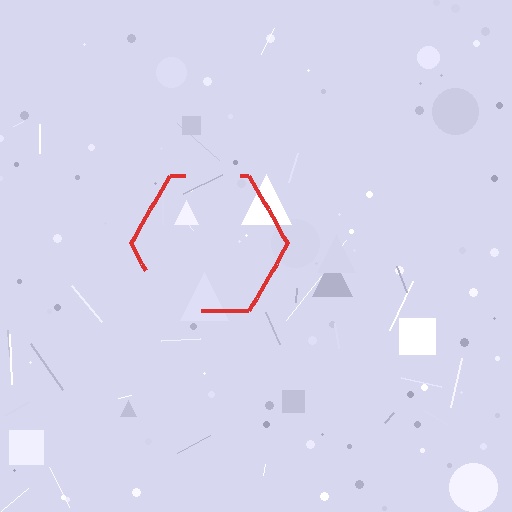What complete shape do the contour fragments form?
The contour fragments form a hexagon.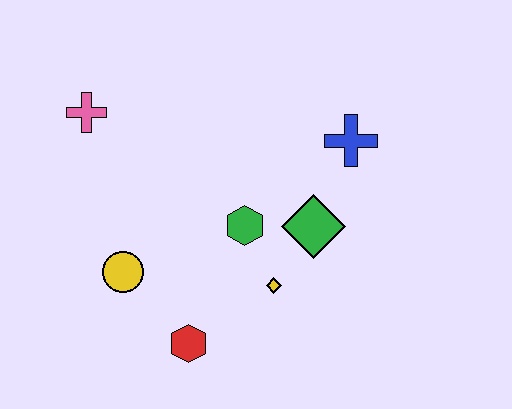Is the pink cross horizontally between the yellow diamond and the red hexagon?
No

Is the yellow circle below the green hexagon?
Yes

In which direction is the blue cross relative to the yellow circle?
The blue cross is to the right of the yellow circle.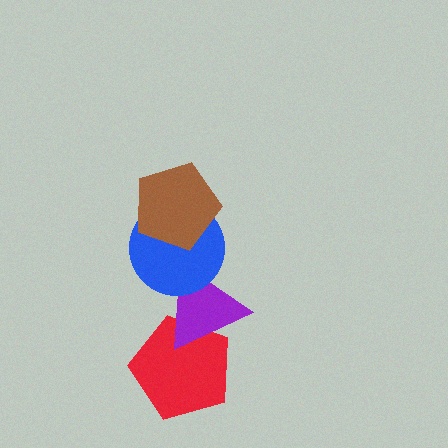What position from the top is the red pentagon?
The red pentagon is 4th from the top.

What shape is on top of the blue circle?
The brown pentagon is on top of the blue circle.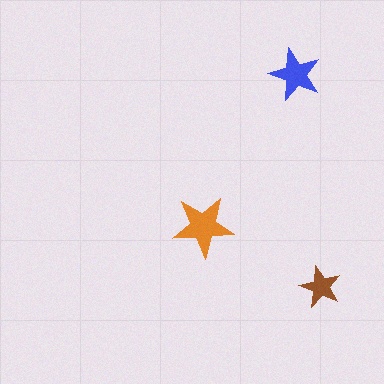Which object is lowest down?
The brown star is bottommost.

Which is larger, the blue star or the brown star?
The blue one.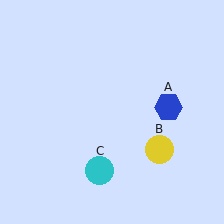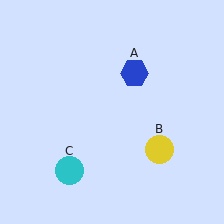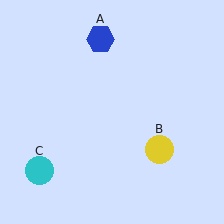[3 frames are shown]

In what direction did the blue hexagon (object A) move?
The blue hexagon (object A) moved up and to the left.